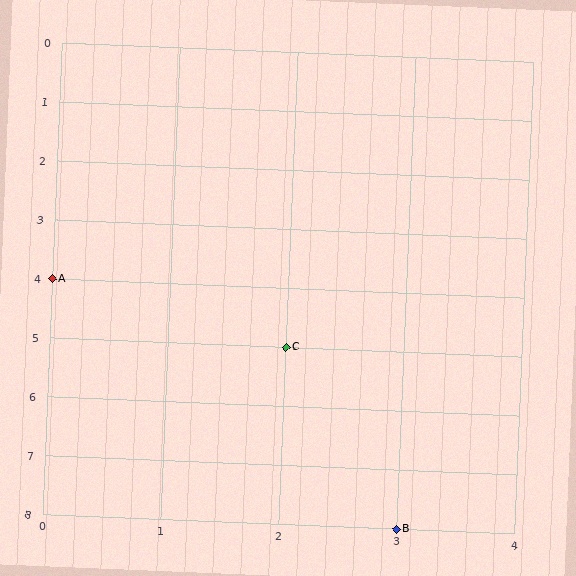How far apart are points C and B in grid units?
Points C and B are 1 column and 3 rows apart (about 3.2 grid units diagonally).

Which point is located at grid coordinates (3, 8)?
Point B is at (3, 8).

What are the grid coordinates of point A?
Point A is at grid coordinates (0, 4).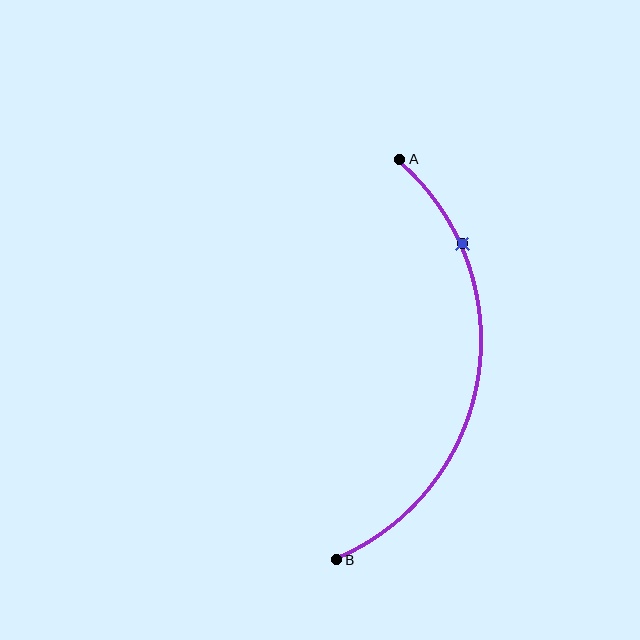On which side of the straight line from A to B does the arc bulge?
The arc bulges to the right of the straight line connecting A and B.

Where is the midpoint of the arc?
The arc midpoint is the point on the curve farthest from the straight line joining A and B. It sits to the right of that line.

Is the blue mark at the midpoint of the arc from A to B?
No. The blue mark lies on the arc but is closer to endpoint A. The arc midpoint would be at the point on the curve equidistant along the arc from both A and B.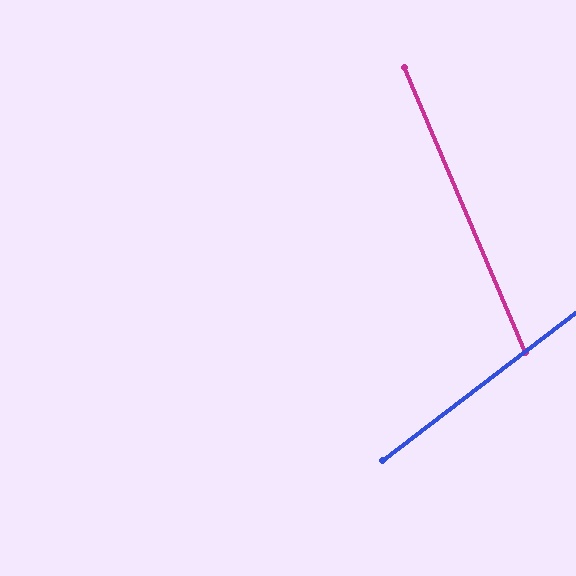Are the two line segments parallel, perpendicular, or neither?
Neither parallel nor perpendicular — they differ by about 76°.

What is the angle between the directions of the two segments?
Approximately 76 degrees.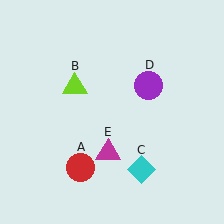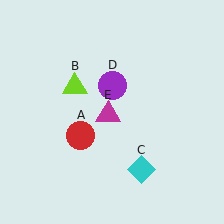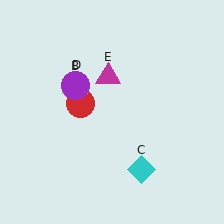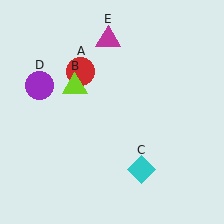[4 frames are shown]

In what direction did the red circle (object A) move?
The red circle (object A) moved up.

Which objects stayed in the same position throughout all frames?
Lime triangle (object B) and cyan diamond (object C) remained stationary.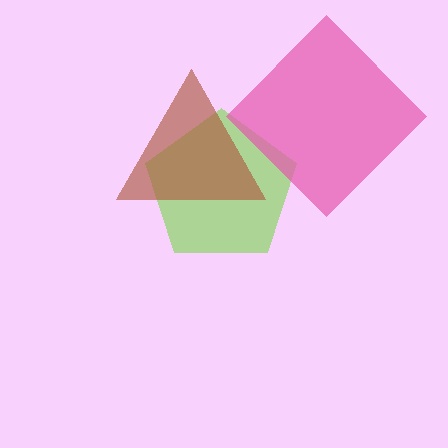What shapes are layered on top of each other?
The layered shapes are: a lime pentagon, a brown triangle, a pink diamond.